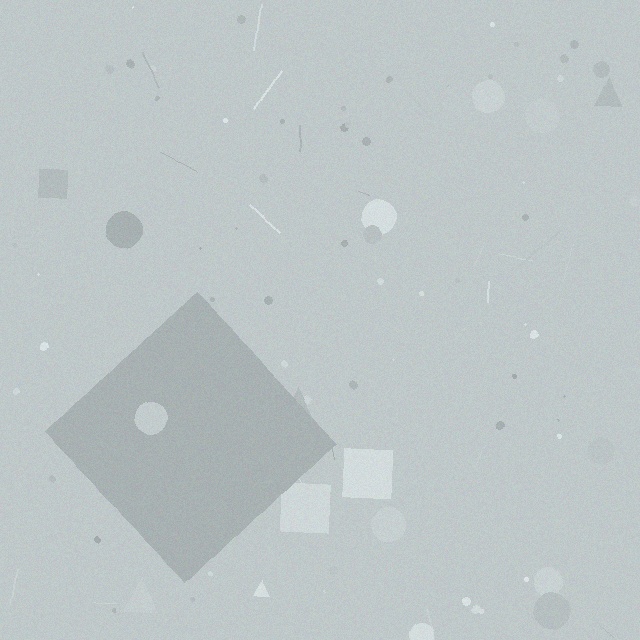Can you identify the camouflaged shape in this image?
The camouflaged shape is a diamond.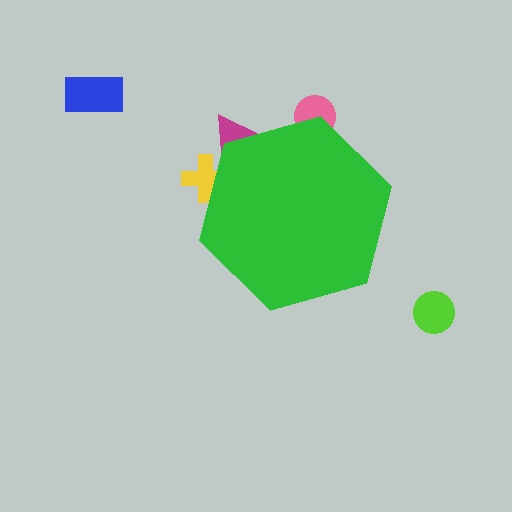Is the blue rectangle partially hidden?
No, the blue rectangle is fully visible.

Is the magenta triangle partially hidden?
Yes, the magenta triangle is partially hidden behind the green hexagon.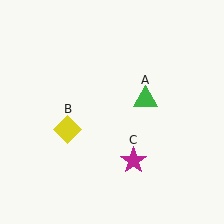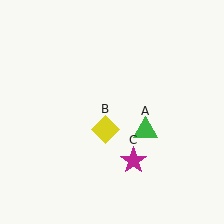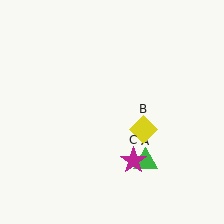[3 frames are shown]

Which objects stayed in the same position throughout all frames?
Magenta star (object C) remained stationary.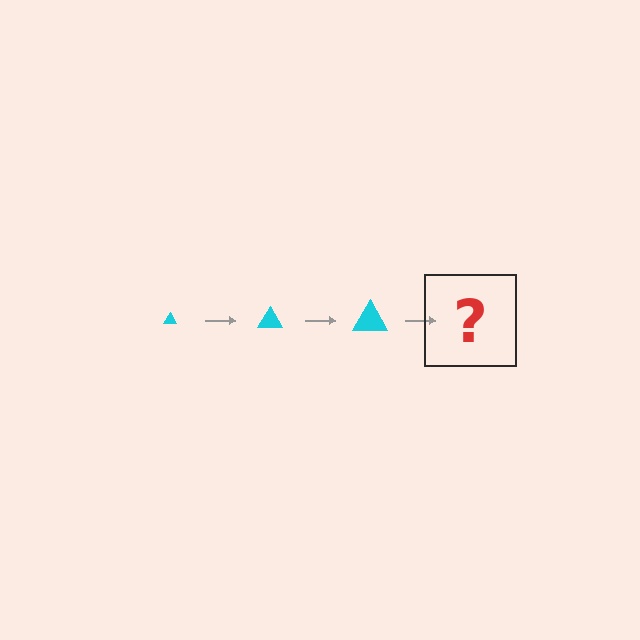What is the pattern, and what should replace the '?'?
The pattern is that the triangle gets progressively larger each step. The '?' should be a cyan triangle, larger than the previous one.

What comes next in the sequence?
The next element should be a cyan triangle, larger than the previous one.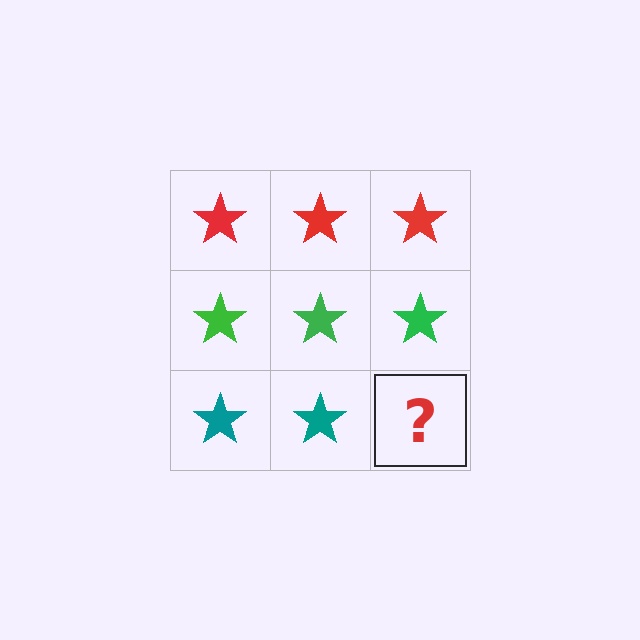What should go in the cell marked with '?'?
The missing cell should contain a teal star.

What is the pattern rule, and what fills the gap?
The rule is that each row has a consistent color. The gap should be filled with a teal star.